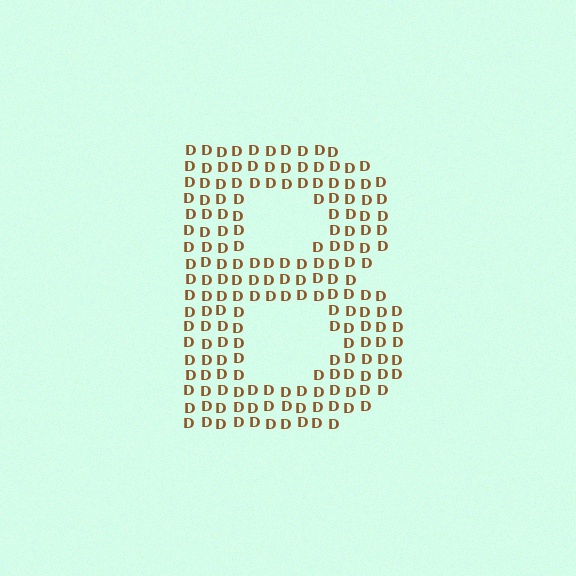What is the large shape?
The large shape is the letter B.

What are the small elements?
The small elements are letter D's.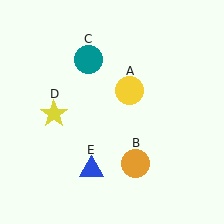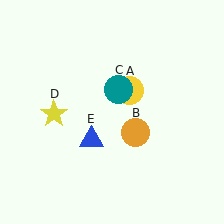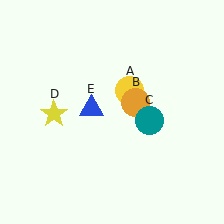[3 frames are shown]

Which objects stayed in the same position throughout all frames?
Yellow circle (object A) and yellow star (object D) remained stationary.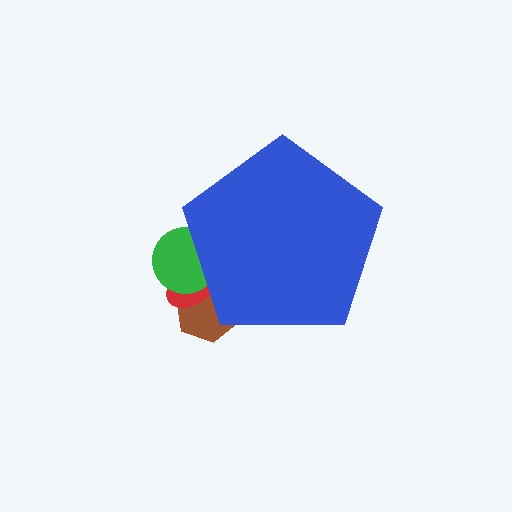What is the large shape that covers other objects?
A blue pentagon.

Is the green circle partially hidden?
Yes, the green circle is partially hidden behind the blue pentagon.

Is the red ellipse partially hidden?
Yes, the red ellipse is partially hidden behind the blue pentagon.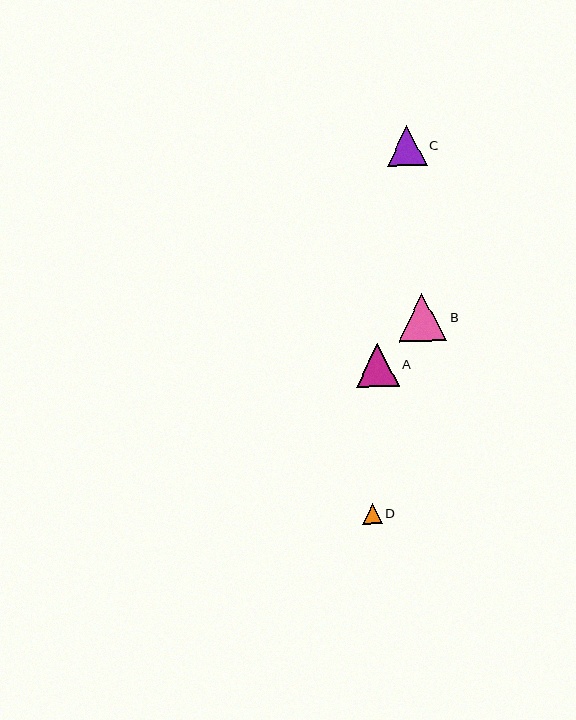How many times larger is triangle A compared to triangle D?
Triangle A is approximately 2.2 times the size of triangle D.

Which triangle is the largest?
Triangle B is the largest with a size of approximately 48 pixels.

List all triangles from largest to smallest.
From largest to smallest: B, A, C, D.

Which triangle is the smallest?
Triangle D is the smallest with a size of approximately 19 pixels.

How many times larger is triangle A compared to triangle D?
Triangle A is approximately 2.2 times the size of triangle D.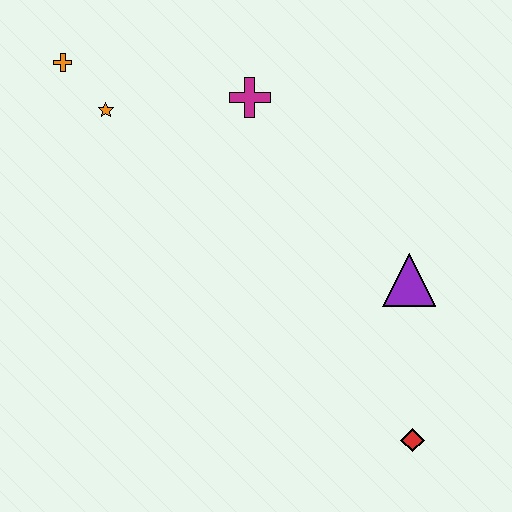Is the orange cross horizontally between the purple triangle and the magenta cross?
No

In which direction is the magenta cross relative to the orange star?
The magenta cross is to the right of the orange star.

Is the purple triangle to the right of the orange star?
Yes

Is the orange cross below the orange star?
No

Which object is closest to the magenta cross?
The orange star is closest to the magenta cross.